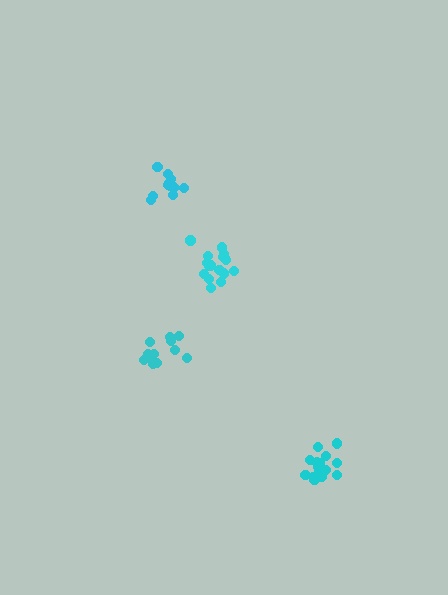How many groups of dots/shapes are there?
There are 4 groups.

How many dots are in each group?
Group 1: 12 dots, Group 2: 12 dots, Group 3: 17 dots, Group 4: 15 dots (56 total).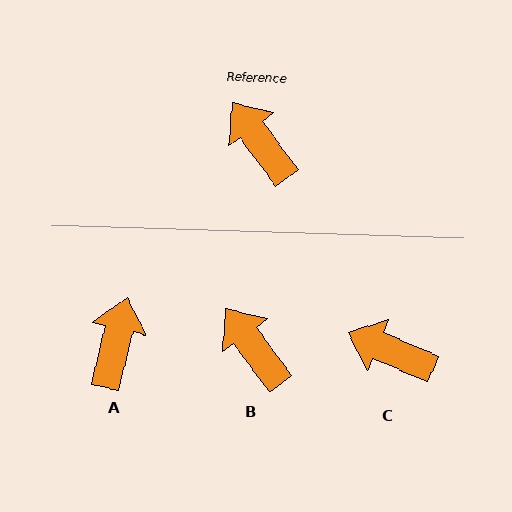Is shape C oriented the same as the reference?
No, it is off by about 31 degrees.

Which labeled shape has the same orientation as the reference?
B.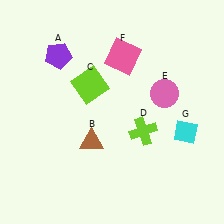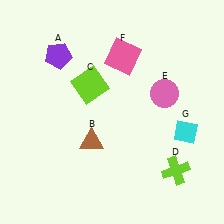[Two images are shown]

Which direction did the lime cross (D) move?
The lime cross (D) moved down.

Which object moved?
The lime cross (D) moved down.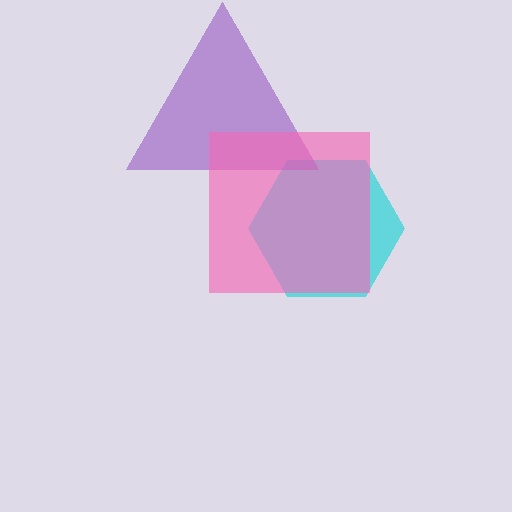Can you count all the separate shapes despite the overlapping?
Yes, there are 3 separate shapes.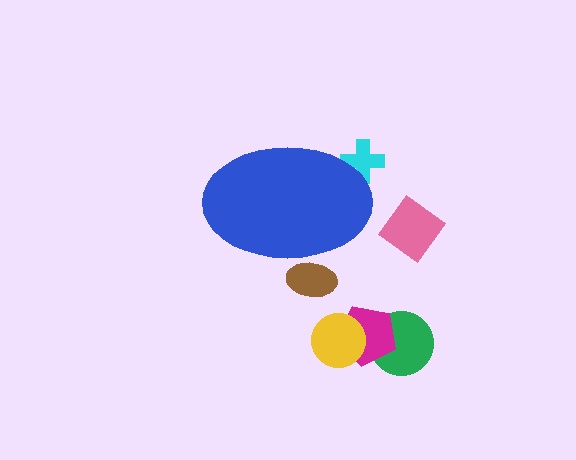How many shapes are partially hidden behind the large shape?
2 shapes are partially hidden.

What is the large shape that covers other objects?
A blue ellipse.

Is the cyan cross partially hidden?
Yes, the cyan cross is partially hidden behind the blue ellipse.